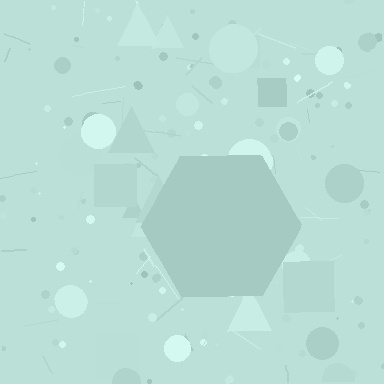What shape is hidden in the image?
A hexagon is hidden in the image.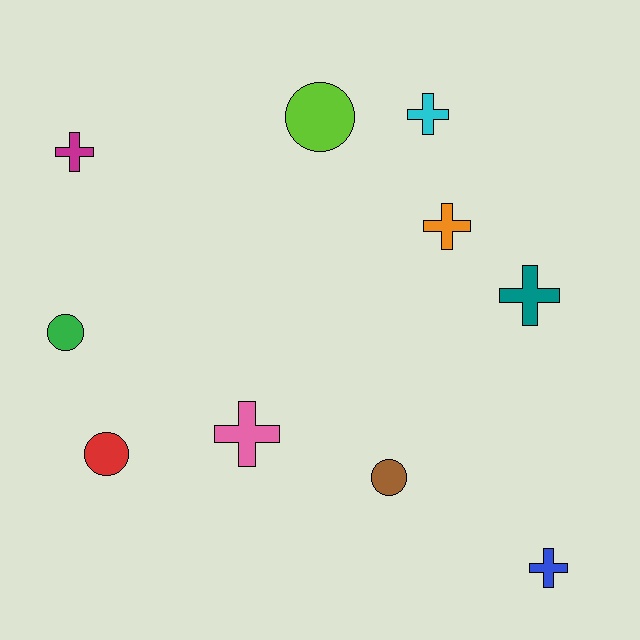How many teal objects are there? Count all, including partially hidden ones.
There is 1 teal object.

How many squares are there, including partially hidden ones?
There are no squares.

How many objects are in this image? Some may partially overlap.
There are 10 objects.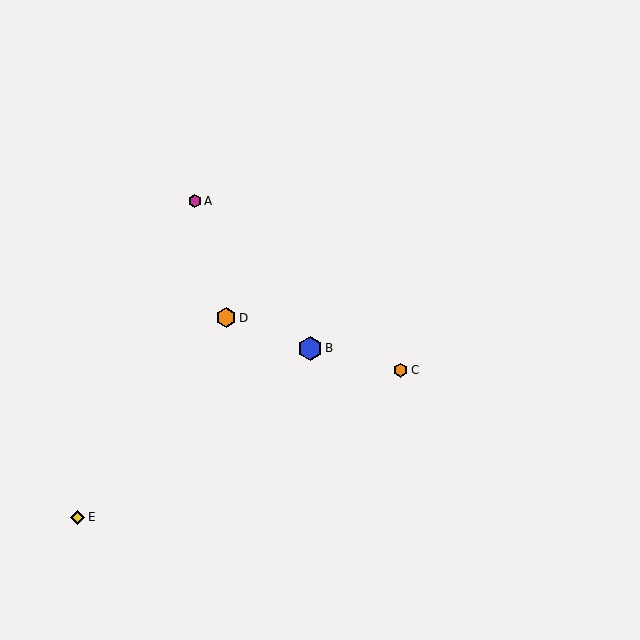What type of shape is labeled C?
Shape C is an orange hexagon.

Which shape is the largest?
The blue hexagon (labeled B) is the largest.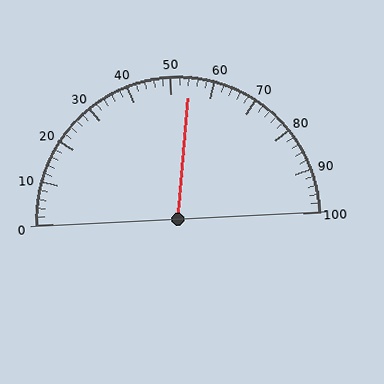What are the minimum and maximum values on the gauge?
The gauge ranges from 0 to 100.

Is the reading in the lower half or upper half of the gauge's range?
The reading is in the upper half of the range (0 to 100).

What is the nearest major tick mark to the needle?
The nearest major tick mark is 50.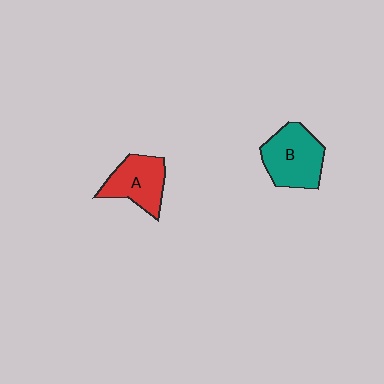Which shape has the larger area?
Shape B (teal).